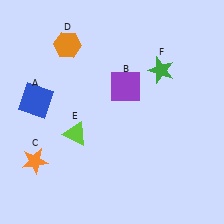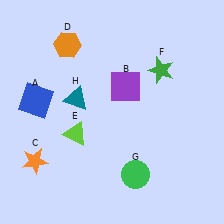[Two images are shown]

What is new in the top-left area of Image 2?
A teal triangle (H) was added in the top-left area of Image 2.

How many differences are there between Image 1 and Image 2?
There are 2 differences between the two images.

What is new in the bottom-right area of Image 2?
A green circle (G) was added in the bottom-right area of Image 2.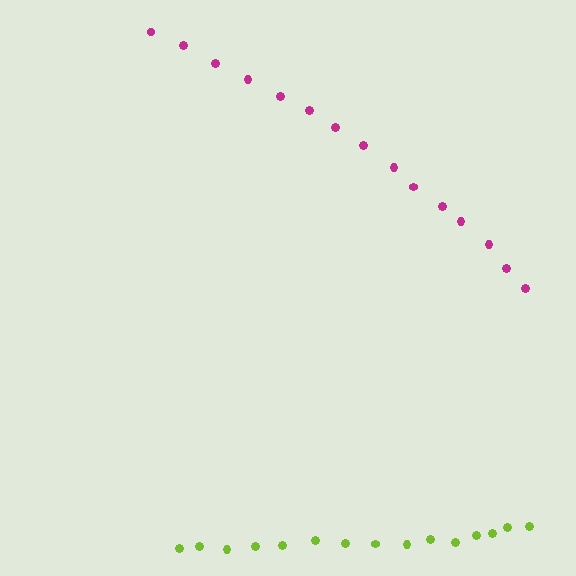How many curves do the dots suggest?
There are 2 distinct paths.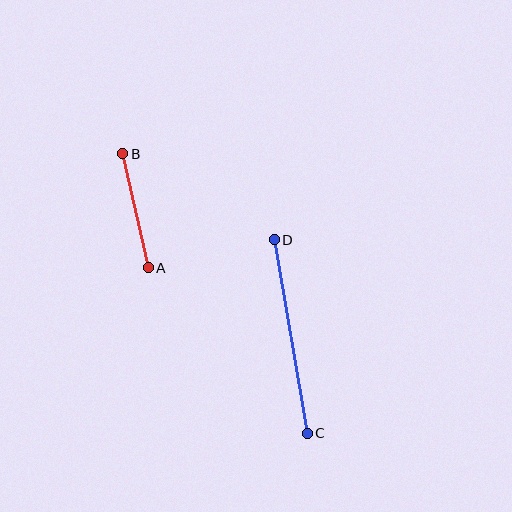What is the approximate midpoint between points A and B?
The midpoint is at approximately (136, 211) pixels.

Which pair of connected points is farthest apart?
Points C and D are farthest apart.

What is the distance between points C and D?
The distance is approximately 196 pixels.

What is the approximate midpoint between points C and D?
The midpoint is at approximately (291, 336) pixels.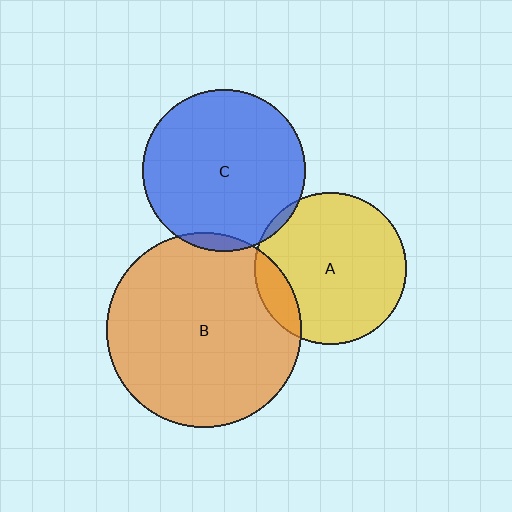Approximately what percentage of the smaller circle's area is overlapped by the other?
Approximately 5%.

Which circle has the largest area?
Circle B (orange).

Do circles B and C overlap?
Yes.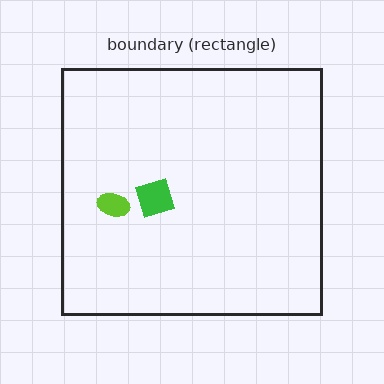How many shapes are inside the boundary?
2 inside, 0 outside.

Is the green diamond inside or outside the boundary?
Inside.